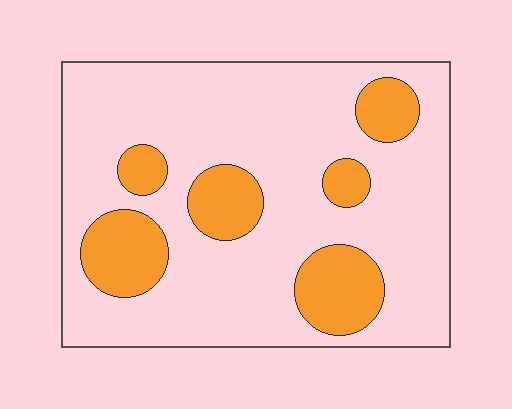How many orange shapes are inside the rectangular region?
6.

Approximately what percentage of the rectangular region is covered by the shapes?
Approximately 20%.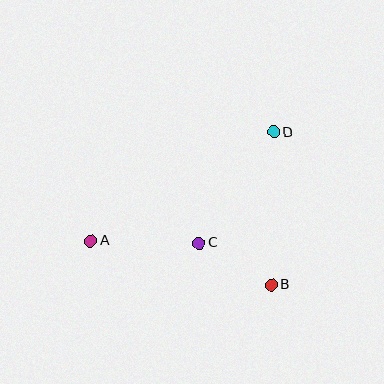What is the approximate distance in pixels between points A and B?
The distance between A and B is approximately 186 pixels.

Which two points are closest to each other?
Points B and C are closest to each other.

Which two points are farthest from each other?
Points A and D are farthest from each other.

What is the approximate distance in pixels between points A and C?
The distance between A and C is approximately 108 pixels.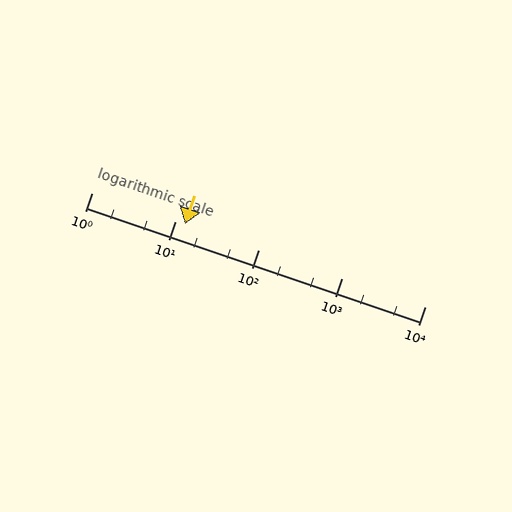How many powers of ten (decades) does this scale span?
The scale spans 4 decades, from 1 to 10000.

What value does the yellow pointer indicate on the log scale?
The pointer indicates approximately 13.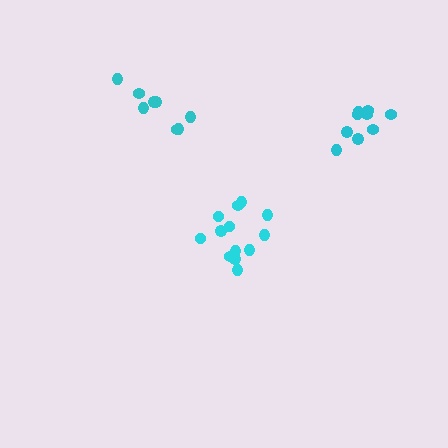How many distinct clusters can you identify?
There are 3 distinct clusters.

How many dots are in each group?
Group 1: 8 dots, Group 2: 13 dots, Group 3: 9 dots (30 total).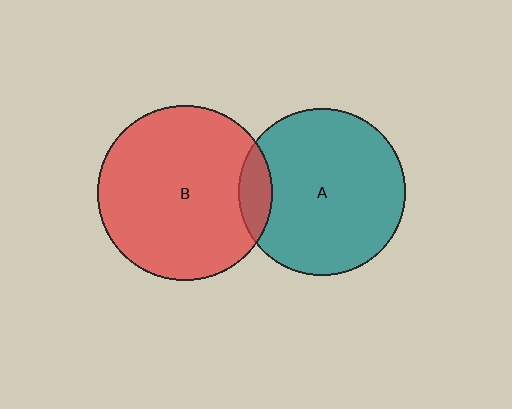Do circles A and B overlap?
Yes.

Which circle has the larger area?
Circle B (red).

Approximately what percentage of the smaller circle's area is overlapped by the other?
Approximately 10%.